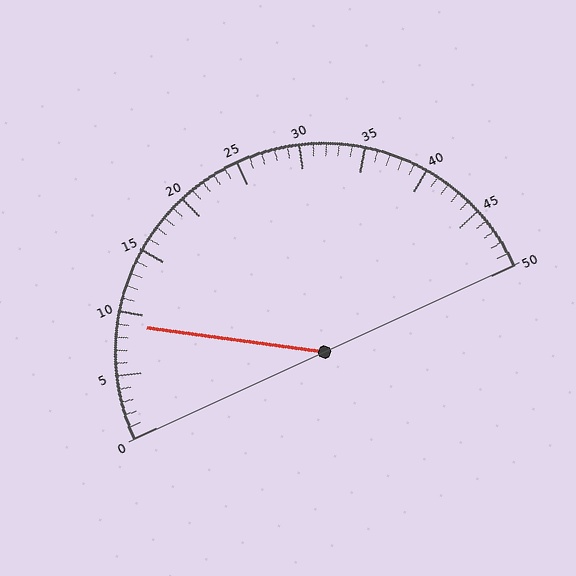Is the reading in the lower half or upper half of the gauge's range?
The reading is in the lower half of the range (0 to 50).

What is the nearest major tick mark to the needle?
The nearest major tick mark is 10.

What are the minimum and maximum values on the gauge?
The gauge ranges from 0 to 50.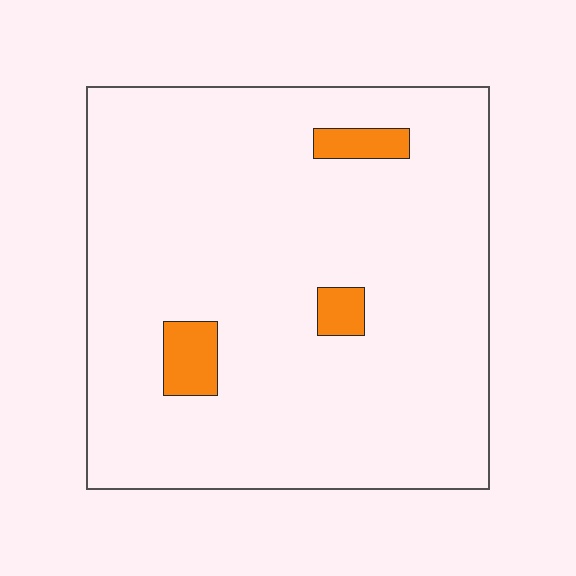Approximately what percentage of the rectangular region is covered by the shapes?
Approximately 5%.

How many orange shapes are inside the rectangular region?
3.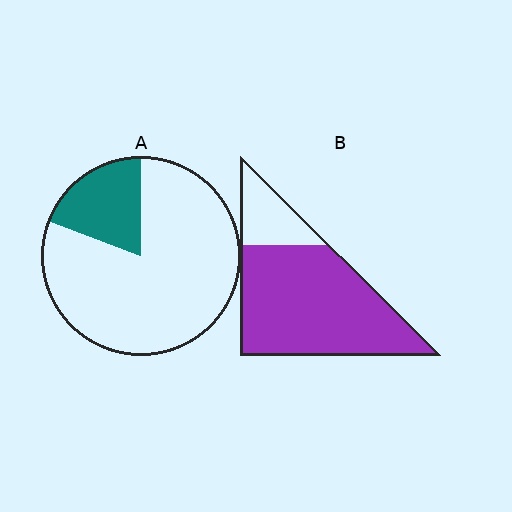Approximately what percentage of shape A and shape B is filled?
A is approximately 20% and B is approximately 80%.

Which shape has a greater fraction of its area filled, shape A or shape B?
Shape B.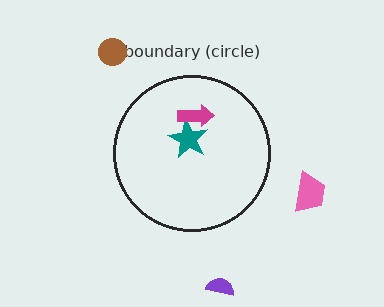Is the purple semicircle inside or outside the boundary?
Outside.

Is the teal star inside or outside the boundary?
Inside.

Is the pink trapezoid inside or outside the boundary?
Outside.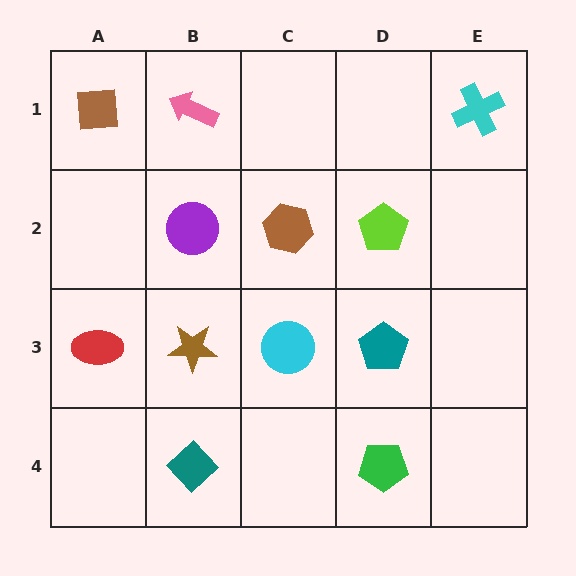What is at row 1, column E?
A cyan cross.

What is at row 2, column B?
A purple circle.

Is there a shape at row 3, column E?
No, that cell is empty.